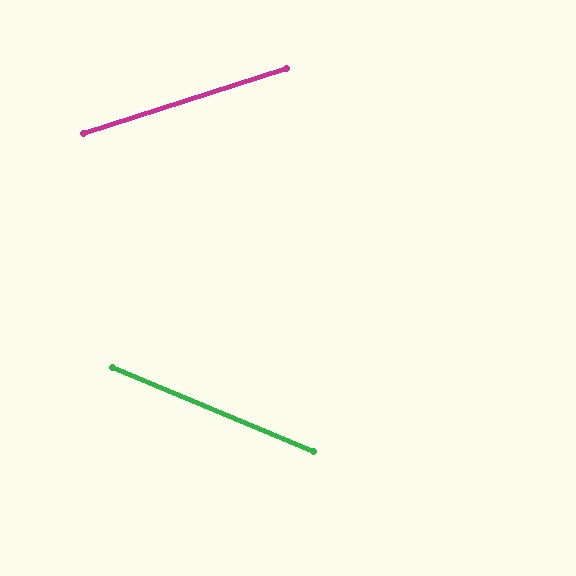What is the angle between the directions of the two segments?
Approximately 40 degrees.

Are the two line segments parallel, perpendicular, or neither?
Neither parallel nor perpendicular — they differ by about 40°.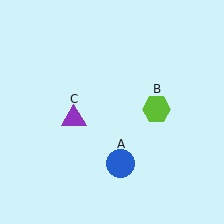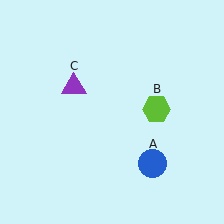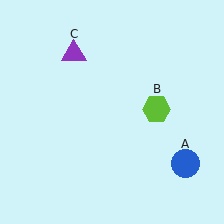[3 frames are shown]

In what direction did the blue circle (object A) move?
The blue circle (object A) moved right.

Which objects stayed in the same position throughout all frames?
Lime hexagon (object B) remained stationary.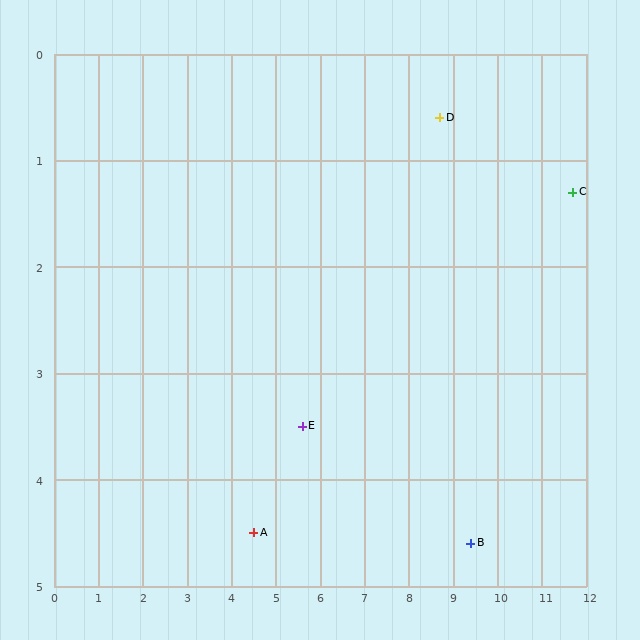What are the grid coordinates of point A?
Point A is at approximately (4.5, 4.5).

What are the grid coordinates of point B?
Point B is at approximately (9.4, 4.6).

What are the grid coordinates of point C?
Point C is at approximately (11.7, 1.3).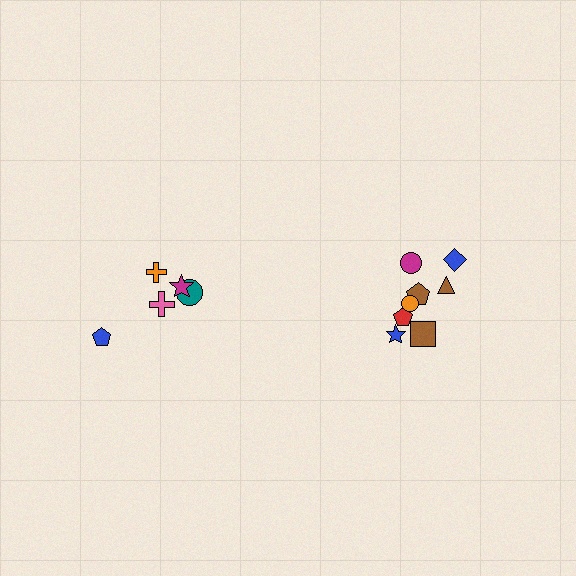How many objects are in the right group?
There are 8 objects.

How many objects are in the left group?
There are 5 objects.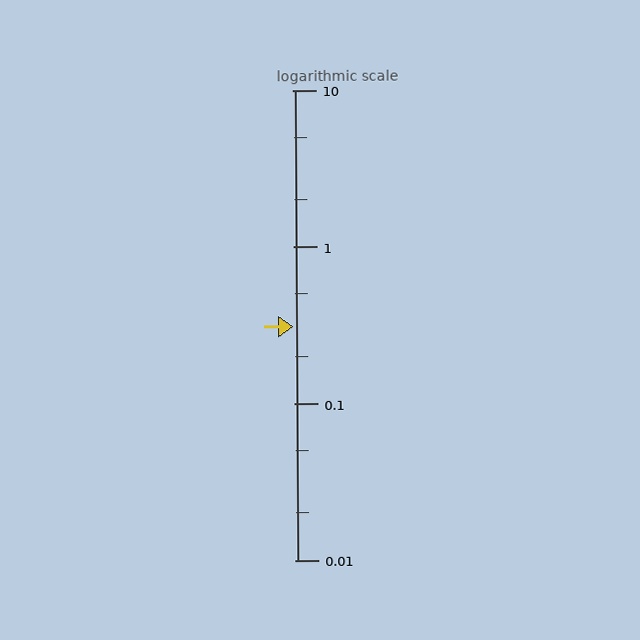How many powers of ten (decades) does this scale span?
The scale spans 3 decades, from 0.01 to 10.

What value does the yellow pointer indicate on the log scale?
The pointer indicates approximately 0.31.